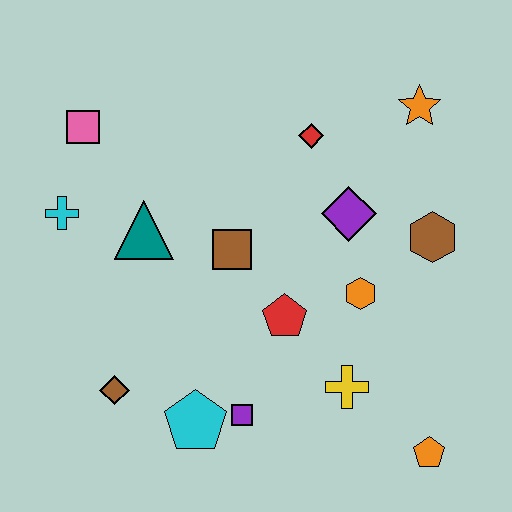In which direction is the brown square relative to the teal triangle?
The brown square is to the right of the teal triangle.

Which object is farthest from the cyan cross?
The orange pentagon is farthest from the cyan cross.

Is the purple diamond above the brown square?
Yes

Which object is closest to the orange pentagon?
The yellow cross is closest to the orange pentagon.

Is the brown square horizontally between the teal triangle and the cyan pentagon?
No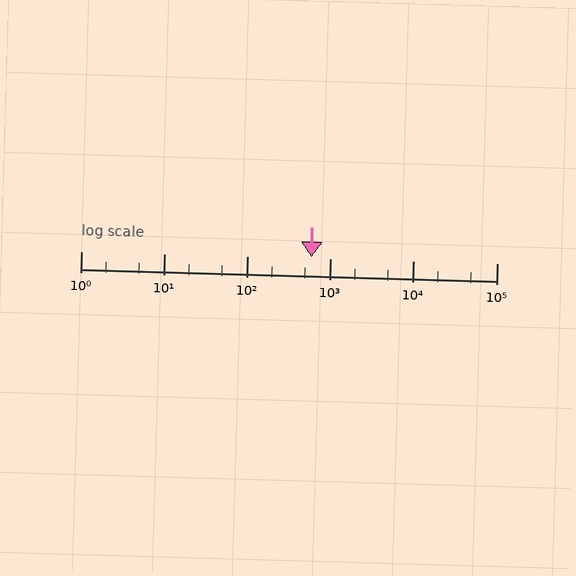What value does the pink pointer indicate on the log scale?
The pointer indicates approximately 590.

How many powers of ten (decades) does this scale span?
The scale spans 5 decades, from 1 to 100000.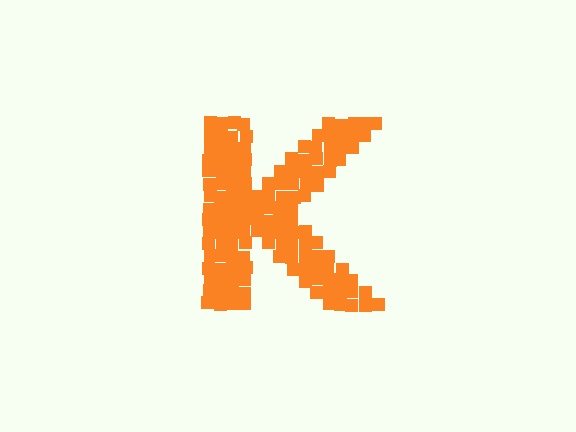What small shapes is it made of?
It is made of small squares.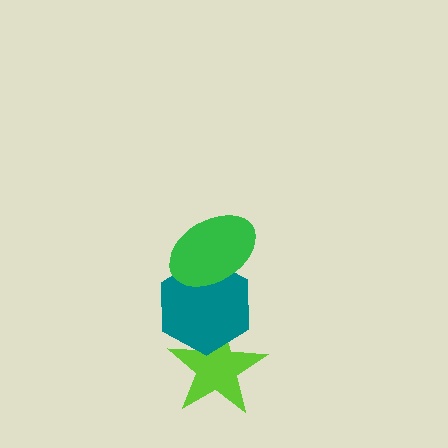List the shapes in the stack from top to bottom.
From top to bottom: the green ellipse, the teal hexagon, the lime star.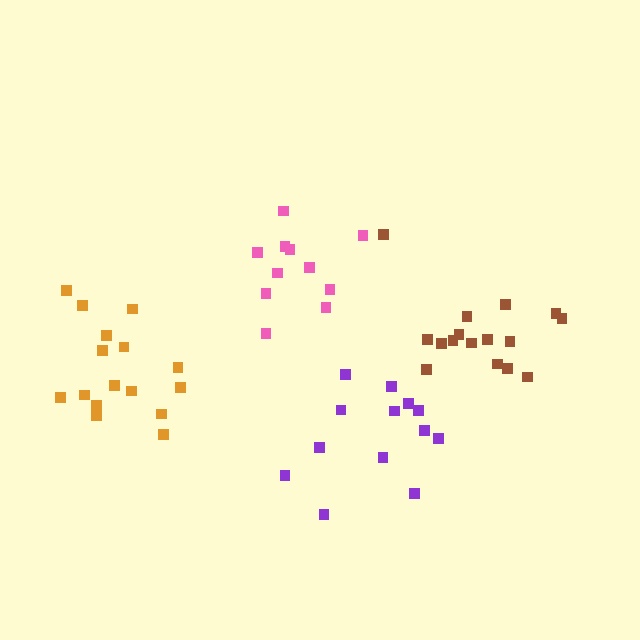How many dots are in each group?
Group 1: 11 dots, Group 2: 16 dots, Group 3: 16 dots, Group 4: 13 dots (56 total).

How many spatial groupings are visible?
There are 4 spatial groupings.